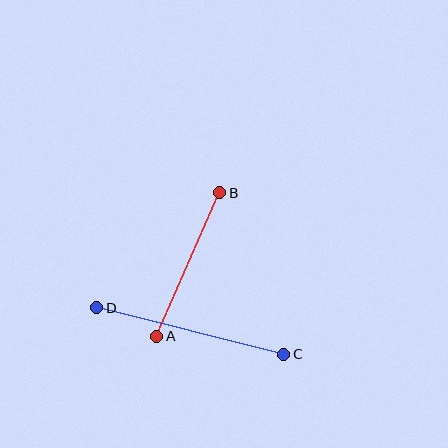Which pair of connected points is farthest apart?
Points C and D are farthest apart.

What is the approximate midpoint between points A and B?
The midpoint is at approximately (188, 265) pixels.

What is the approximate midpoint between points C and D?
The midpoint is at approximately (190, 331) pixels.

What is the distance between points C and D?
The distance is approximately 193 pixels.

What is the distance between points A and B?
The distance is approximately 157 pixels.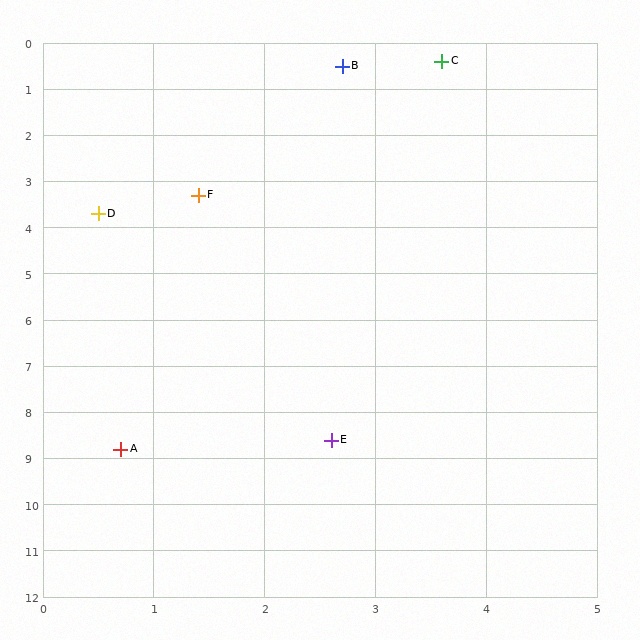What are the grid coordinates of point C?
Point C is at approximately (3.6, 0.4).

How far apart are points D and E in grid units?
Points D and E are about 5.3 grid units apart.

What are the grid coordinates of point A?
Point A is at approximately (0.7, 8.8).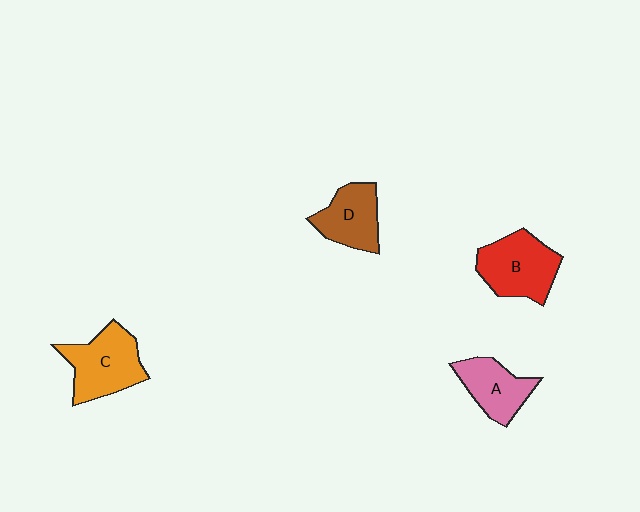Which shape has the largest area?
Shape C (orange).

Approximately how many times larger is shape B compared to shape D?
Approximately 1.3 times.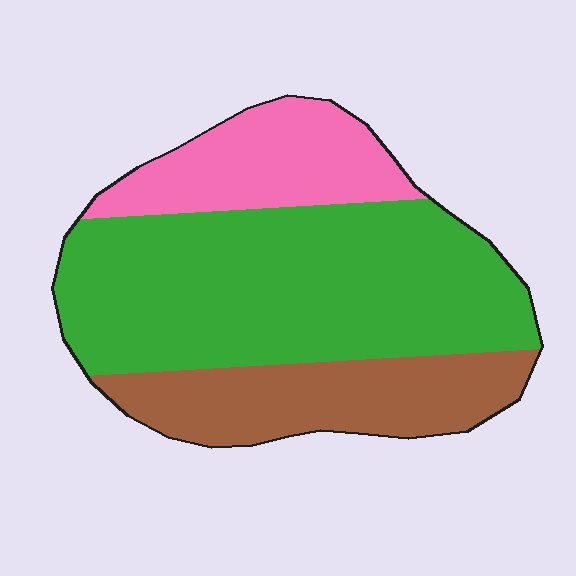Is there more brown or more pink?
Brown.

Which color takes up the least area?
Pink, at roughly 20%.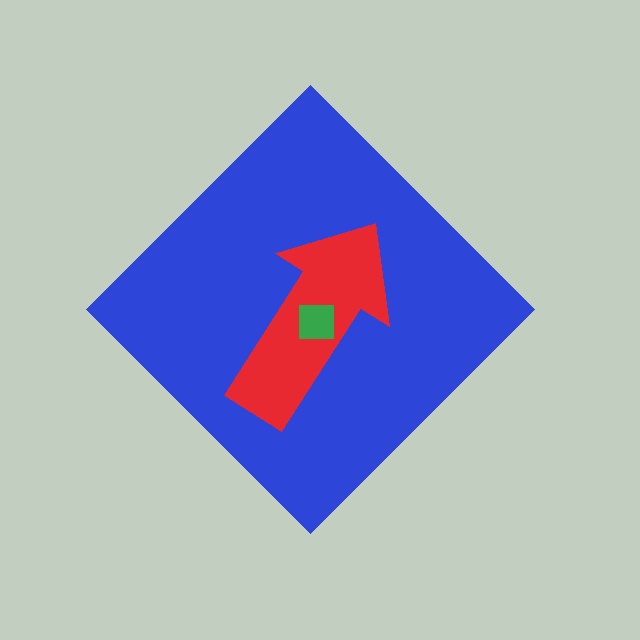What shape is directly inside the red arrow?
The green square.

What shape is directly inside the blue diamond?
The red arrow.